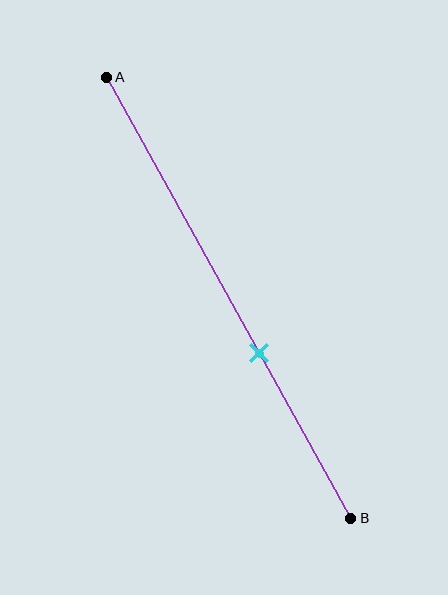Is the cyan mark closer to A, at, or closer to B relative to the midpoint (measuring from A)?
The cyan mark is closer to point B than the midpoint of segment AB.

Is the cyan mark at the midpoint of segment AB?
No, the mark is at about 65% from A, not at the 50% midpoint.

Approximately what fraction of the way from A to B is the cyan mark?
The cyan mark is approximately 65% of the way from A to B.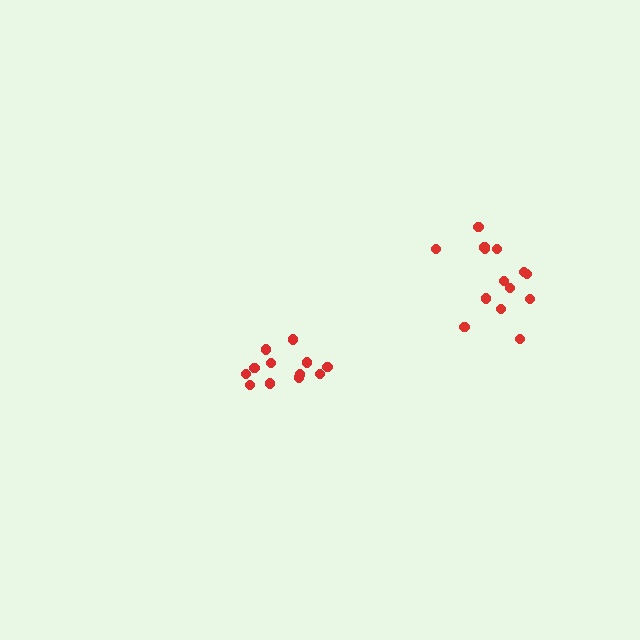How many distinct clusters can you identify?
There are 2 distinct clusters.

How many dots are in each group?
Group 1: 12 dots, Group 2: 14 dots (26 total).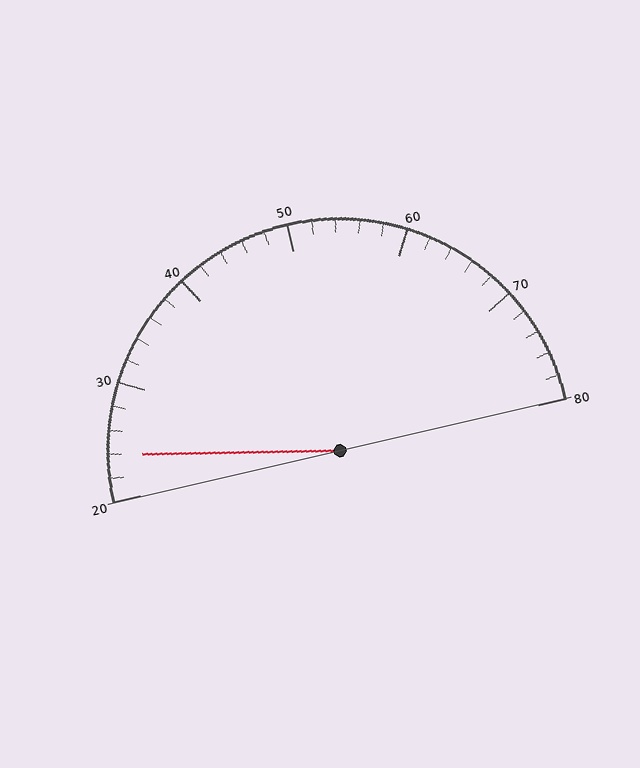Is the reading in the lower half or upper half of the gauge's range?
The reading is in the lower half of the range (20 to 80).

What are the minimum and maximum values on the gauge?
The gauge ranges from 20 to 80.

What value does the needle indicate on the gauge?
The needle indicates approximately 24.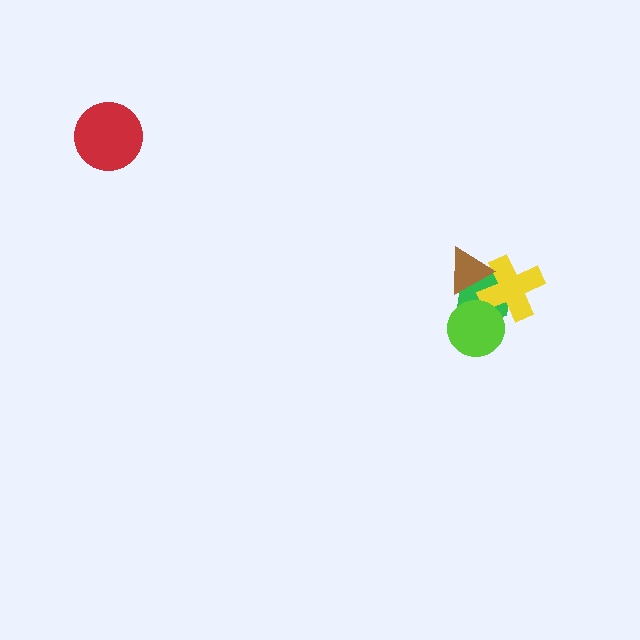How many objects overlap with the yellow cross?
3 objects overlap with the yellow cross.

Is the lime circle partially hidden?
No, no other shape covers it.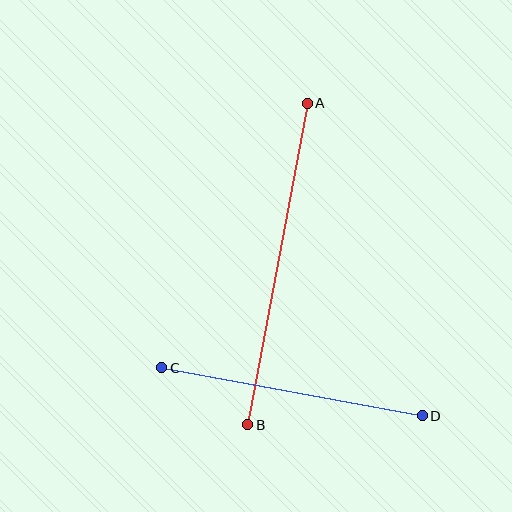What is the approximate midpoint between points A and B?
The midpoint is at approximately (277, 264) pixels.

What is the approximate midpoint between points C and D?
The midpoint is at approximately (292, 392) pixels.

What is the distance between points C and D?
The distance is approximately 265 pixels.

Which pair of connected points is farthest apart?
Points A and B are farthest apart.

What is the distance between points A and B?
The distance is approximately 327 pixels.